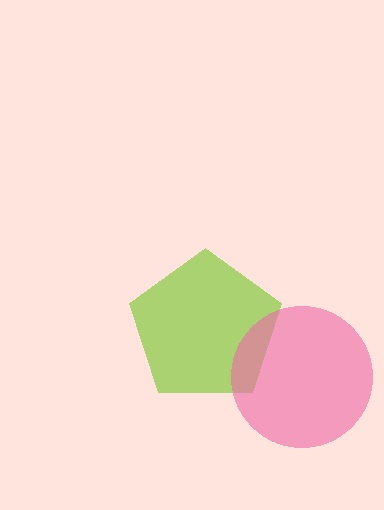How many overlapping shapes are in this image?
There are 2 overlapping shapes in the image.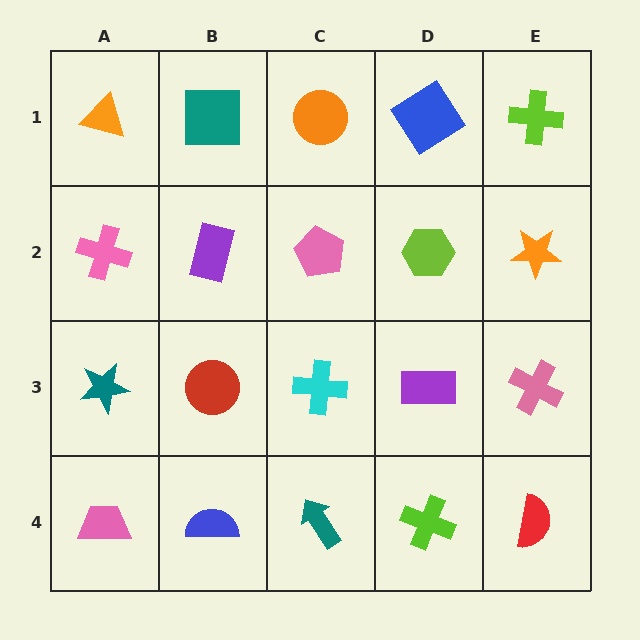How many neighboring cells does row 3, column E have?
3.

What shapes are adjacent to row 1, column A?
A pink cross (row 2, column A), a teal square (row 1, column B).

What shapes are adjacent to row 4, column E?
A pink cross (row 3, column E), a lime cross (row 4, column D).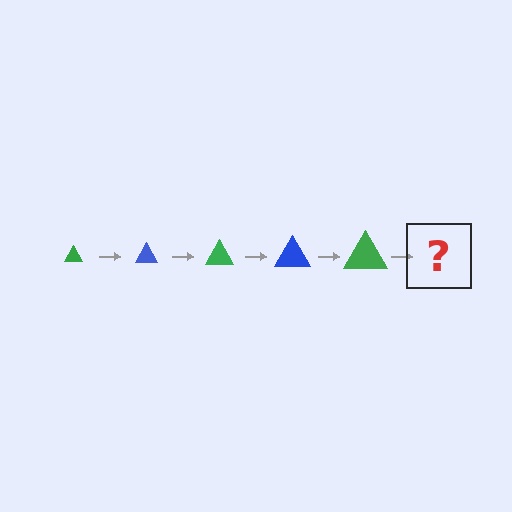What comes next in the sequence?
The next element should be a blue triangle, larger than the previous one.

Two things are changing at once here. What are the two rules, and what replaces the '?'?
The two rules are that the triangle grows larger each step and the color cycles through green and blue. The '?' should be a blue triangle, larger than the previous one.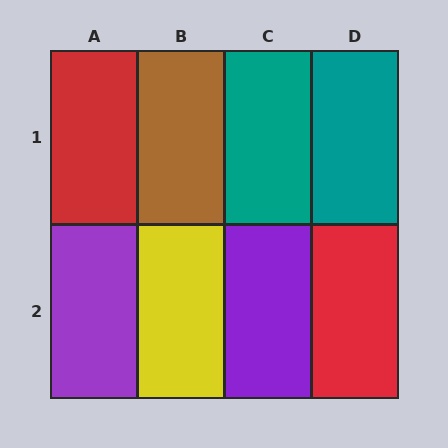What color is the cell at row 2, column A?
Purple.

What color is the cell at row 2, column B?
Yellow.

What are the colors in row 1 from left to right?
Red, brown, teal, teal.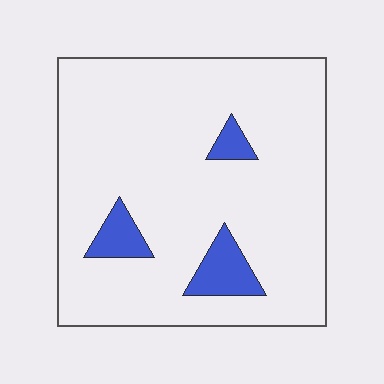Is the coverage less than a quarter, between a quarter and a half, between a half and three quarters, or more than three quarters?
Less than a quarter.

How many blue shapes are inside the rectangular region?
3.